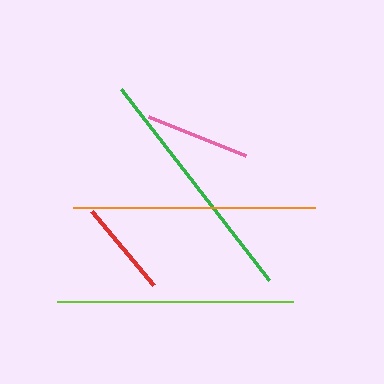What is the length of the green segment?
The green segment is approximately 242 pixels long.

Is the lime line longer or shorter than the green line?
The green line is longer than the lime line.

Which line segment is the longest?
The orange line is the longest at approximately 242 pixels.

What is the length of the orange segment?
The orange segment is approximately 242 pixels long.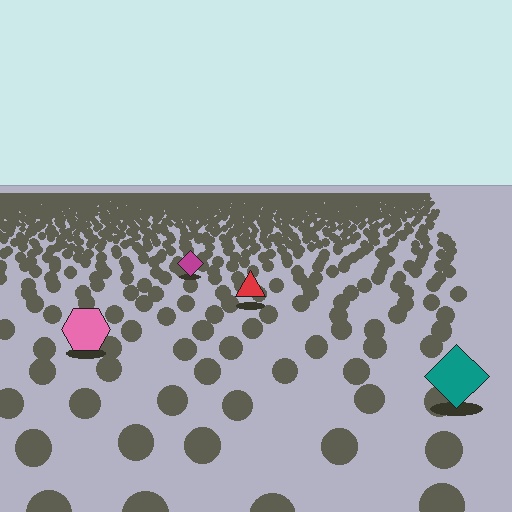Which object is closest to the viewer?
The teal diamond is closest. The texture marks near it are larger and more spread out.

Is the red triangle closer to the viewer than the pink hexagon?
No. The pink hexagon is closer — you can tell from the texture gradient: the ground texture is coarser near it.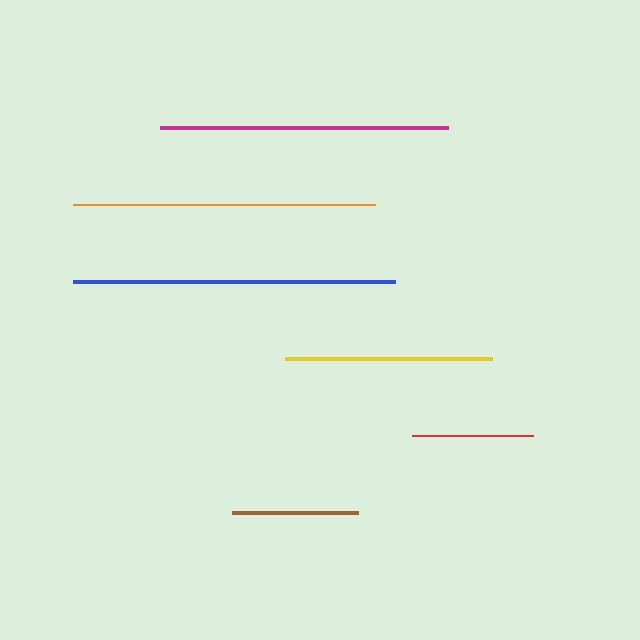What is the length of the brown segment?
The brown segment is approximately 126 pixels long.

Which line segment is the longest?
The blue line is the longest at approximately 322 pixels.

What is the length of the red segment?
The red segment is approximately 120 pixels long.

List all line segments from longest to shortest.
From longest to shortest: blue, orange, magenta, yellow, brown, red.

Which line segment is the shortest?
The red line is the shortest at approximately 120 pixels.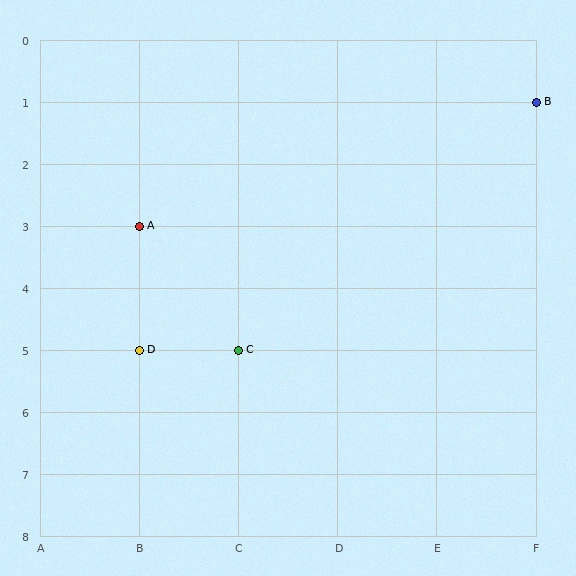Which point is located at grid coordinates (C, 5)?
Point C is at (C, 5).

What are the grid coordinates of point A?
Point A is at grid coordinates (B, 3).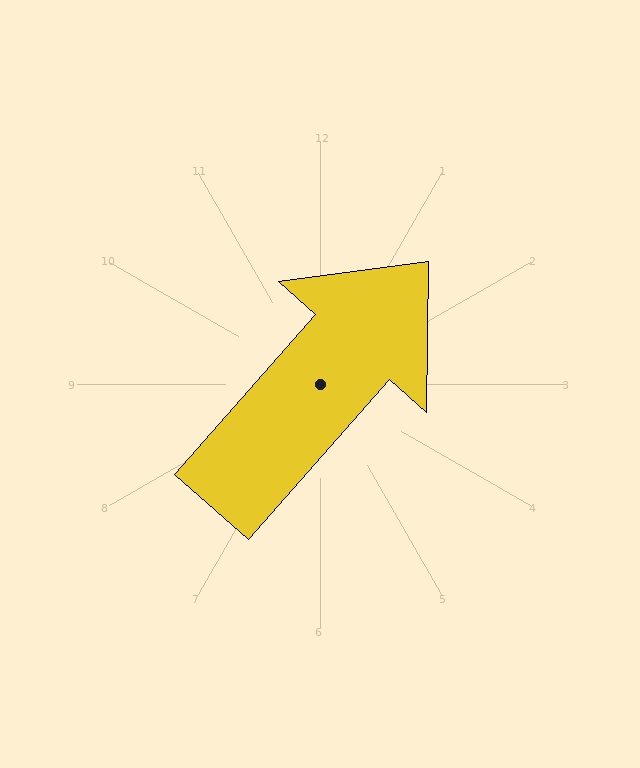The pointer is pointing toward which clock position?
Roughly 1 o'clock.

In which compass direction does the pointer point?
Northeast.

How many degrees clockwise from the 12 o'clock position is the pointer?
Approximately 42 degrees.